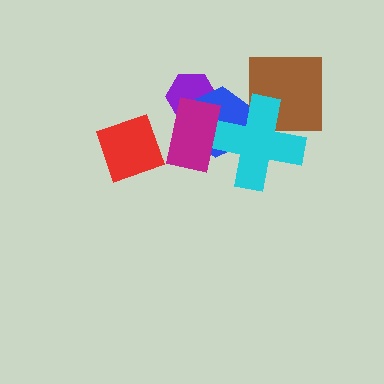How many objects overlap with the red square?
0 objects overlap with the red square.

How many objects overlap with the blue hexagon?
3 objects overlap with the blue hexagon.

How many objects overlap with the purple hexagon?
2 objects overlap with the purple hexagon.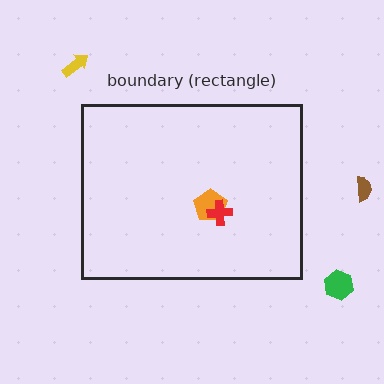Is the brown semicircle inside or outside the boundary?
Outside.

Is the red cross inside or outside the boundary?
Inside.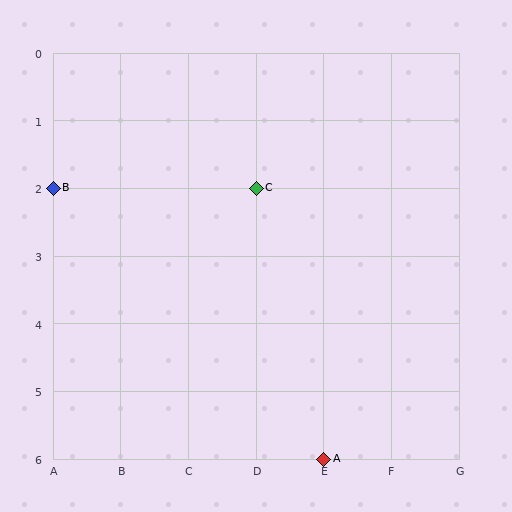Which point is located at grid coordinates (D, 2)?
Point C is at (D, 2).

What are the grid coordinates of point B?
Point B is at grid coordinates (A, 2).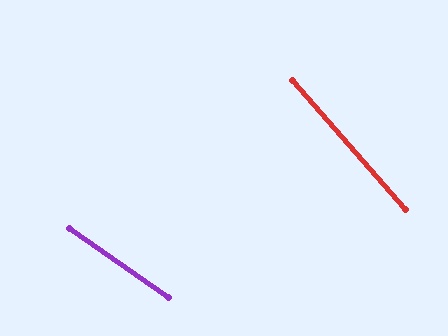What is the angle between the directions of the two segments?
Approximately 14 degrees.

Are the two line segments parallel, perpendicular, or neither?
Neither parallel nor perpendicular — they differ by about 14°.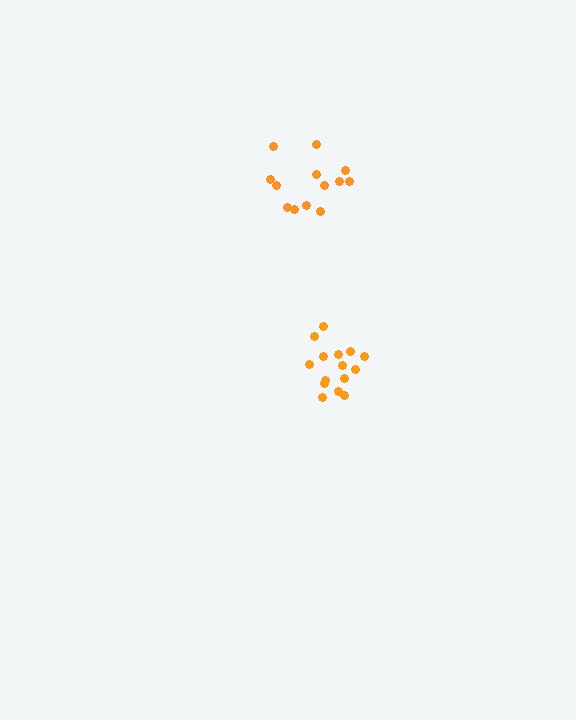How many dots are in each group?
Group 1: 13 dots, Group 2: 15 dots (28 total).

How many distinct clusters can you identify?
There are 2 distinct clusters.